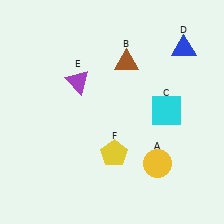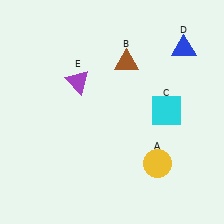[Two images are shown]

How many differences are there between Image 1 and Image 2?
There is 1 difference between the two images.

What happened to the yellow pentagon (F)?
The yellow pentagon (F) was removed in Image 2. It was in the bottom-right area of Image 1.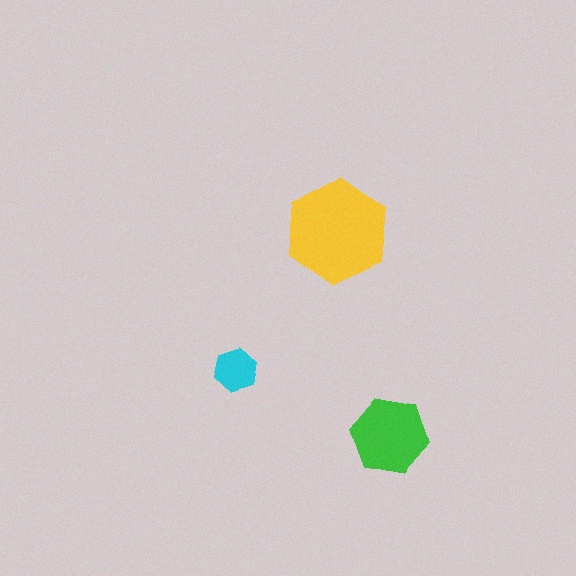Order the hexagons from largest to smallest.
the yellow one, the green one, the cyan one.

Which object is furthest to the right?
The green hexagon is rightmost.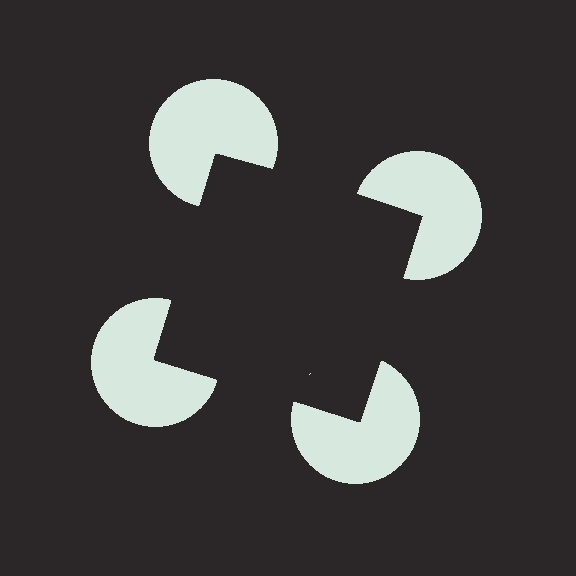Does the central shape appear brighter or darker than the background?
It typically appears slightly darker than the background, even though no actual brightness change is drawn.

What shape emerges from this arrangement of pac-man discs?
An illusory square — its edges are inferred from the aligned wedge cuts in the pac-man discs, not physically drawn.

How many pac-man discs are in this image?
There are 4 — one at each vertex of the illusory square.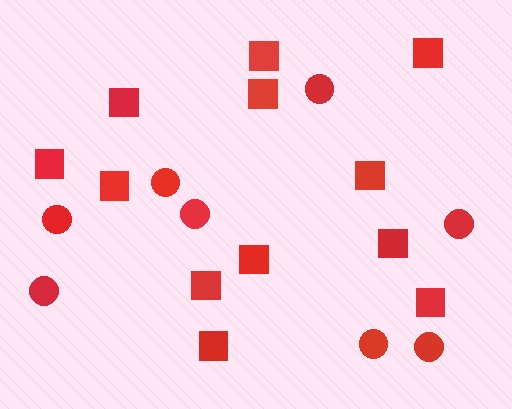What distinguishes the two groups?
There are 2 groups: one group of squares (12) and one group of circles (8).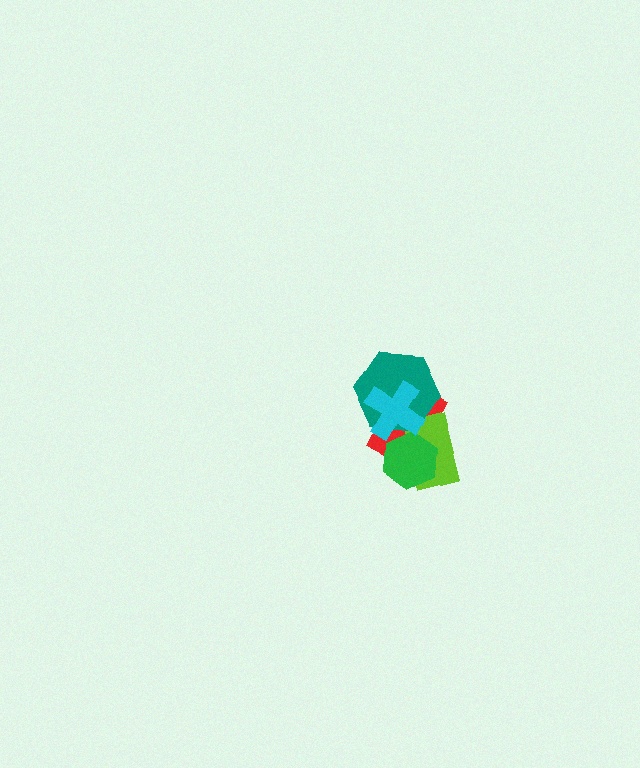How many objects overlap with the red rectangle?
4 objects overlap with the red rectangle.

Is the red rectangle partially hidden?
Yes, it is partially covered by another shape.